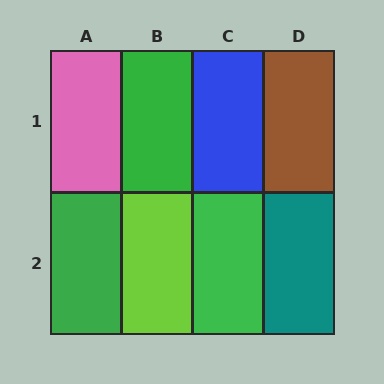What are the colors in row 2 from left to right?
Green, lime, green, teal.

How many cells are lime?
1 cell is lime.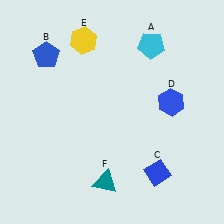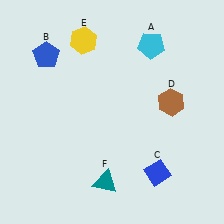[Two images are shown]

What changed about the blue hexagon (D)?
In Image 1, D is blue. In Image 2, it changed to brown.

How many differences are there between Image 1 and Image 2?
There is 1 difference between the two images.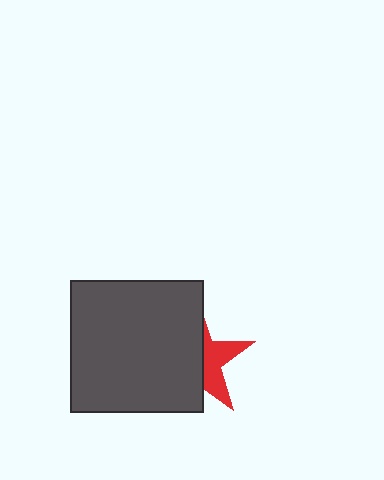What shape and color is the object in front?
The object in front is a dark gray square.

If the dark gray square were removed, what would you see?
You would see the complete red star.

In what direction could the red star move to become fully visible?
The red star could move right. That would shift it out from behind the dark gray square entirely.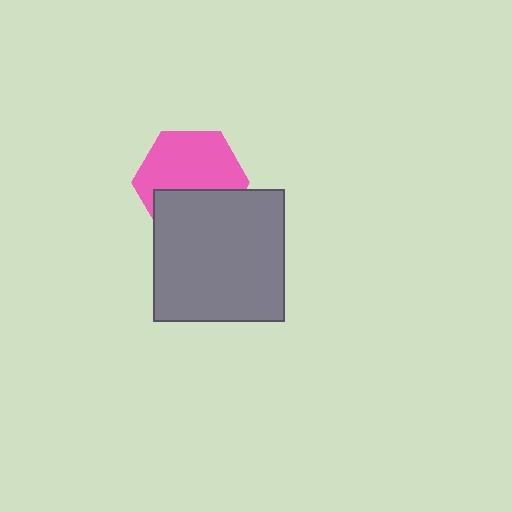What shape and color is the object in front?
The object in front is a gray square.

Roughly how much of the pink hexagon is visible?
About half of it is visible (roughly 62%).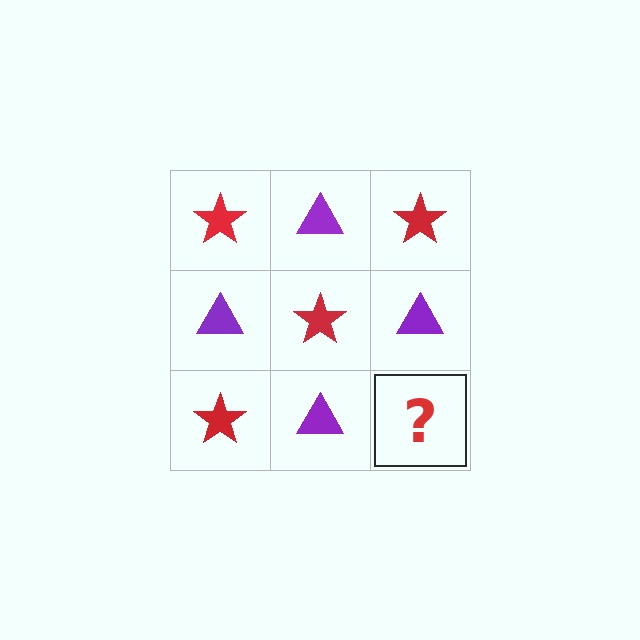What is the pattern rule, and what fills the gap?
The rule is that it alternates red star and purple triangle in a checkerboard pattern. The gap should be filled with a red star.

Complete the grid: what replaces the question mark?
The question mark should be replaced with a red star.